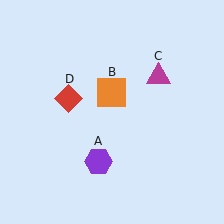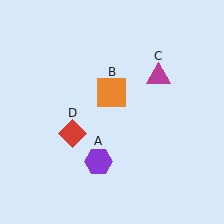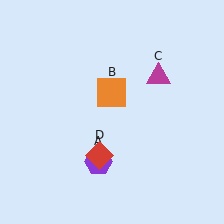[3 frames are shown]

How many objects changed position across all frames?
1 object changed position: red diamond (object D).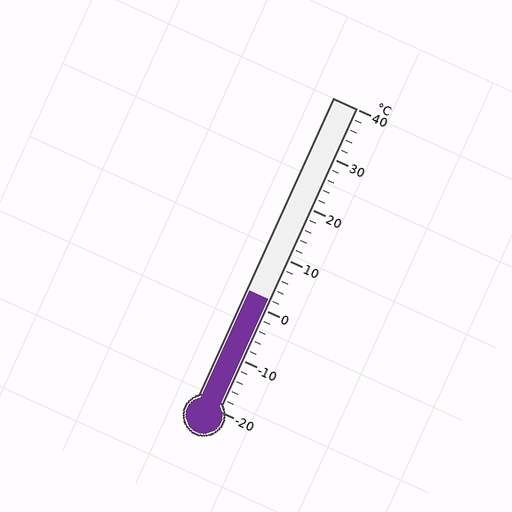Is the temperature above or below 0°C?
The temperature is above 0°C.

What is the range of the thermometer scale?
The thermometer scale ranges from -20°C to 40°C.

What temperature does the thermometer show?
The thermometer shows approximately 2°C.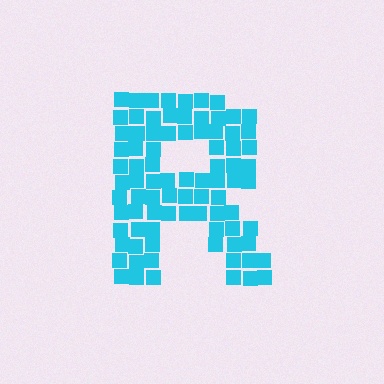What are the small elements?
The small elements are squares.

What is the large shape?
The large shape is the letter R.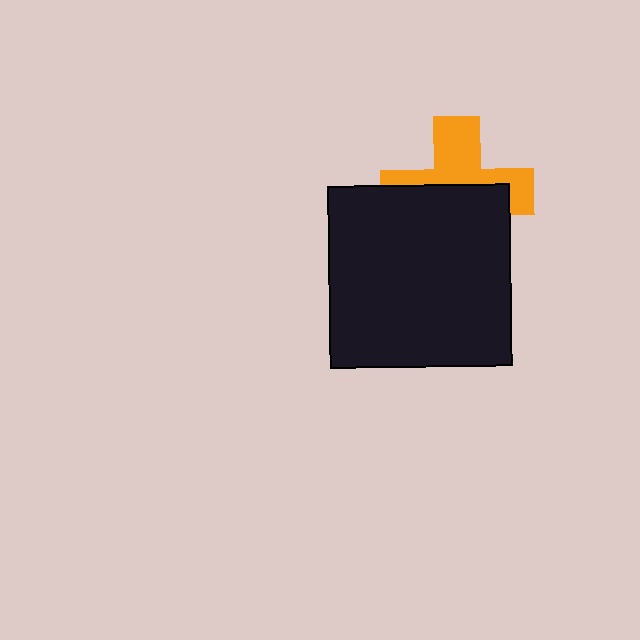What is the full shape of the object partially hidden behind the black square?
The partially hidden object is an orange cross.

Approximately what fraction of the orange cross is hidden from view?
Roughly 55% of the orange cross is hidden behind the black square.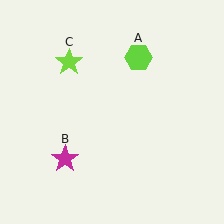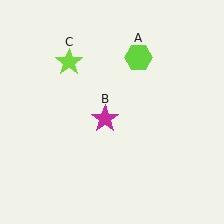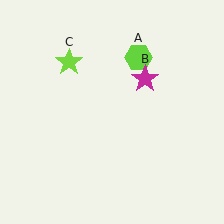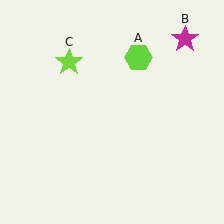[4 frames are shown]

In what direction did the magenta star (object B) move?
The magenta star (object B) moved up and to the right.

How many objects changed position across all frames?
1 object changed position: magenta star (object B).